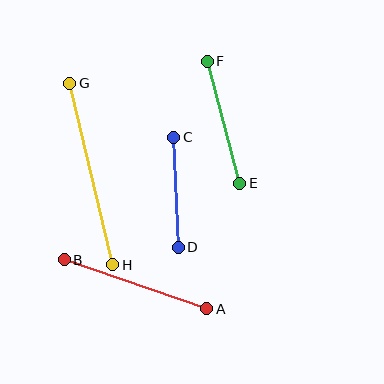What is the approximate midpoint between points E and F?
The midpoint is at approximately (224, 122) pixels.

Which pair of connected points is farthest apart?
Points G and H are farthest apart.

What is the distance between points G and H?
The distance is approximately 186 pixels.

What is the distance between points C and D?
The distance is approximately 110 pixels.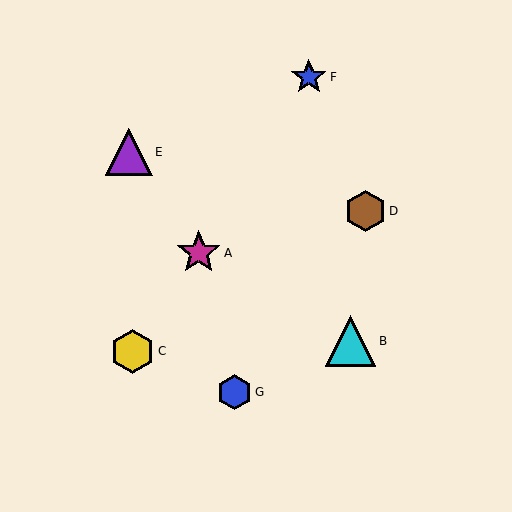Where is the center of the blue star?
The center of the blue star is at (309, 77).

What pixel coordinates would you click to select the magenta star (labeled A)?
Click at (199, 253) to select the magenta star A.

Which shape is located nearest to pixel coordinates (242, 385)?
The blue hexagon (labeled G) at (234, 392) is nearest to that location.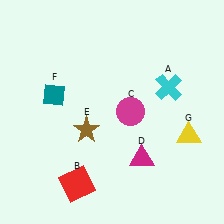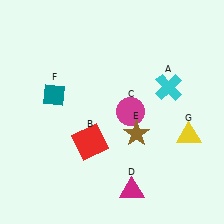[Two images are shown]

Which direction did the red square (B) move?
The red square (B) moved up.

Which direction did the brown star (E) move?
The brown star (E) moved right.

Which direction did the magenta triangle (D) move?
The magenta triangle (D) moved down.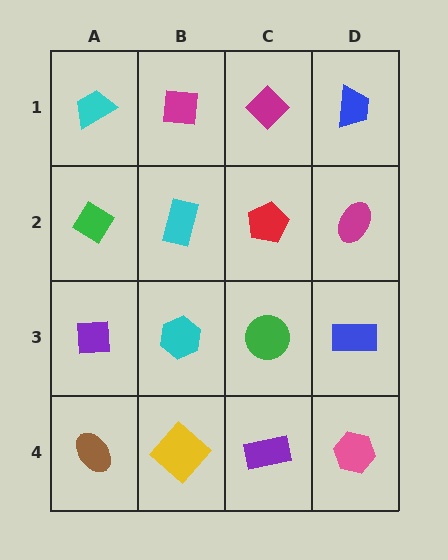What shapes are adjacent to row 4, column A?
A purple square (row 3, column A), a yellow diamond (row 4, column B).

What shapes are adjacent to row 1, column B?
A cyan rectangle (row 2, column B), a cyan trapezoid (row 1, column A), a magenta diamond (row 1, column C).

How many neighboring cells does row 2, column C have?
4.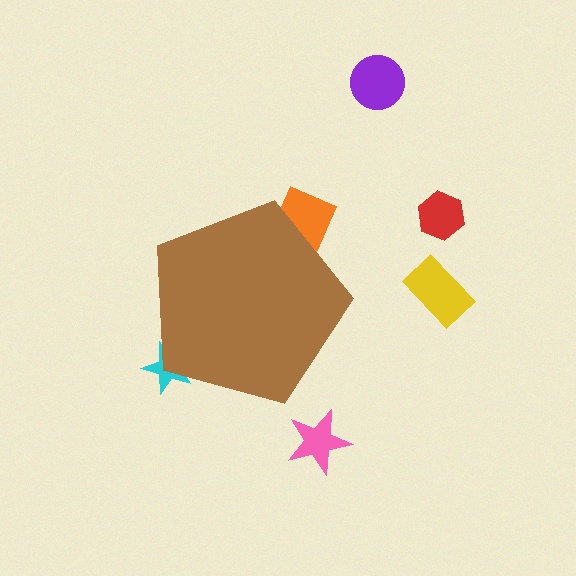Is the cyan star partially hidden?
Yes, the cyan star is partially hidden behind the brown pentagon.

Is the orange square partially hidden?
Yes, the orange square is partially hidden behind the brown pentagon.